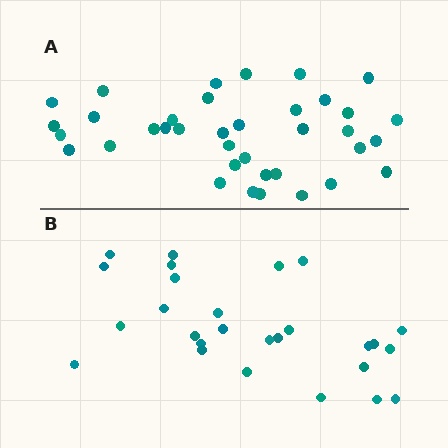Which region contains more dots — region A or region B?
Region A (the top region) has more dots.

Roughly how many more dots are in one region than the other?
Region A has roughly 10 or so more dots than region B.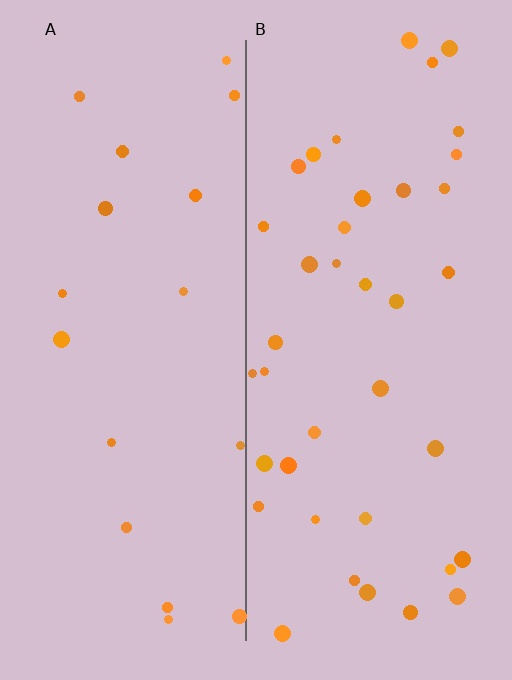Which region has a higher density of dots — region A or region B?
B (the right).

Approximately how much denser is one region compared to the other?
Approximately 2.2× — region B over region A.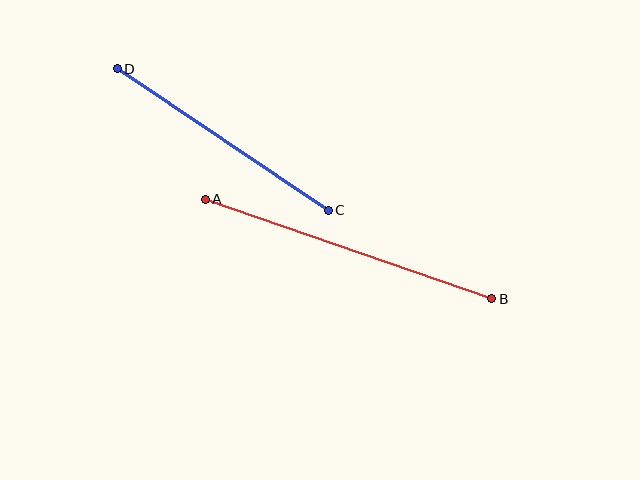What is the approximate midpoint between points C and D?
The midpoint is at approximately (223, 139) pixels.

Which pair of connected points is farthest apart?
Points A and B are farthest apart.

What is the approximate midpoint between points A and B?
The midpoint is at approximately (348, 249) pixels.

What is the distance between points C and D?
The distance is approximately 254 pixels.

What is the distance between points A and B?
The distance is approximately 304 pixels.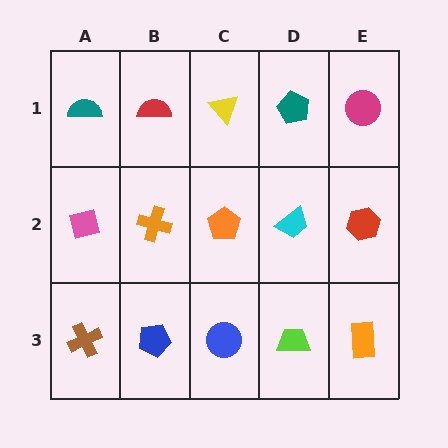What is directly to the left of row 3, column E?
A lime trapezoid.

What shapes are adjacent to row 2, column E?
A magenta circle (row 1, column E), an orange rectangle (row 3, column E), a cyan trapezoid (row 2, column D).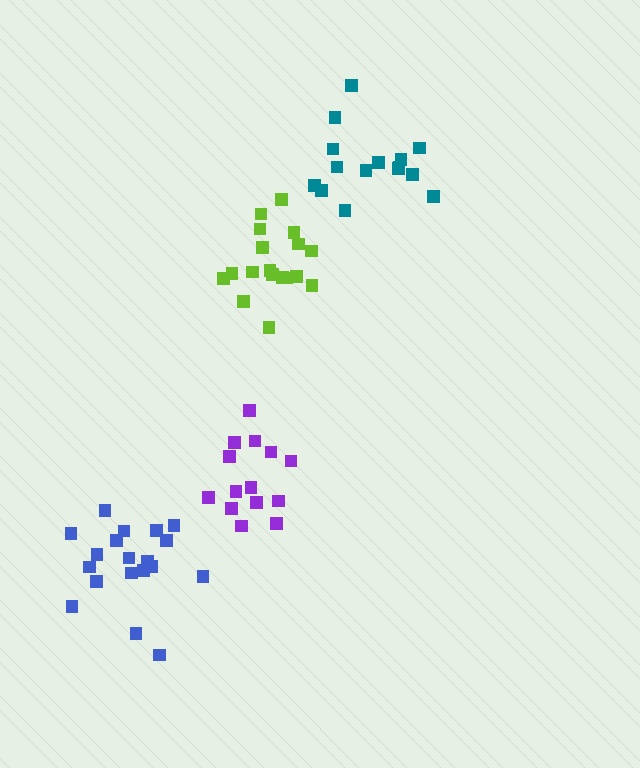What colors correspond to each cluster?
The clusters are colored: blue, teal, lime, purple.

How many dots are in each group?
Group 1: 19 dots, Group 2: 15 dots, Group 3: 18 dots, Group 4: 14 dots (66 total).